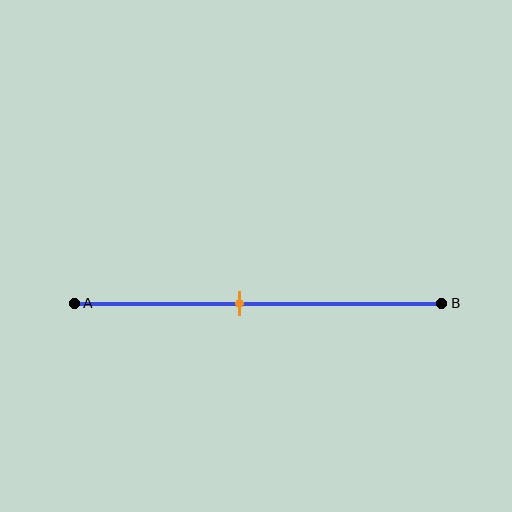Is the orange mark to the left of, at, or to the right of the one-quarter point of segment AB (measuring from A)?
The orange mark is to the right of the one-quarter point of segment AB.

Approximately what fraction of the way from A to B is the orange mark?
The orange mark is approximately 45% of the way from A to B.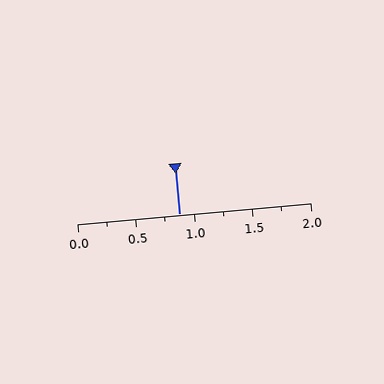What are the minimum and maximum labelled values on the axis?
The axis runs from 0.0 to 2.0.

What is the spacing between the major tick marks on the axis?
The major ticks are spaced 0.5 apart.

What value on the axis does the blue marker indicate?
The marker indicates approximately 0.88.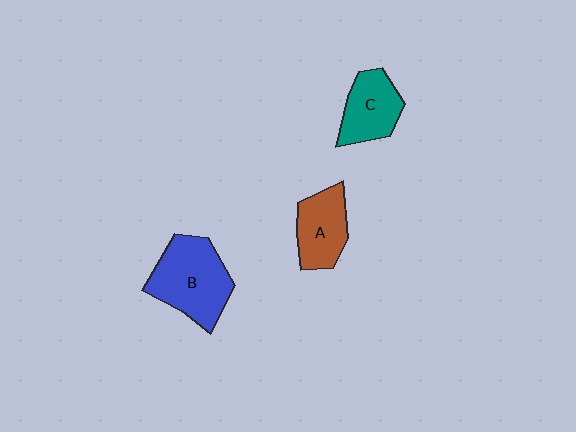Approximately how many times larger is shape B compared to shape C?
Approximately 1.5 times.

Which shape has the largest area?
Shape B (blue).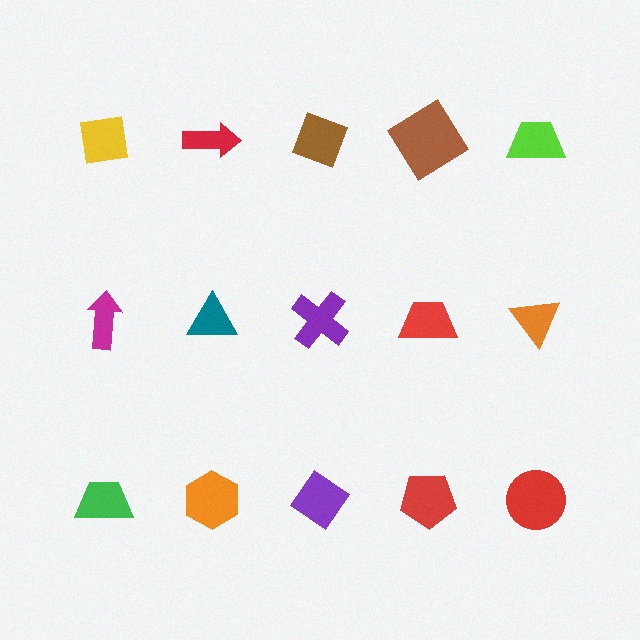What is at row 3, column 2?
An orange hexagon.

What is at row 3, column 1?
A green trapezoid.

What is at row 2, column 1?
A magenta arrow.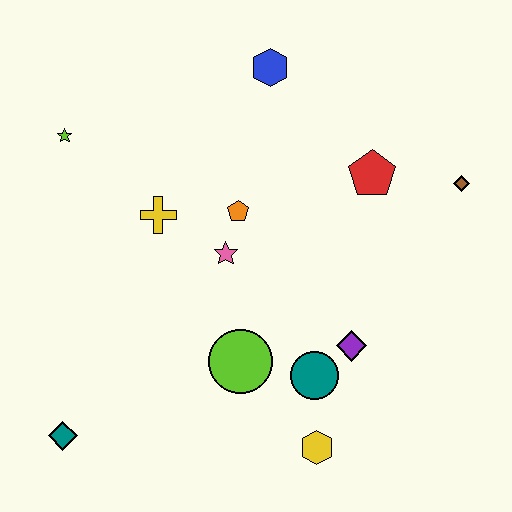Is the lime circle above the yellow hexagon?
Yes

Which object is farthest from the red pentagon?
The teal diamond is farthest from the red pentagon.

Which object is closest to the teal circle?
The purple diamond is closest to the teal circle.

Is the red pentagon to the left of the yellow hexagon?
No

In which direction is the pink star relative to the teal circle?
The pink star is above the teal circle.